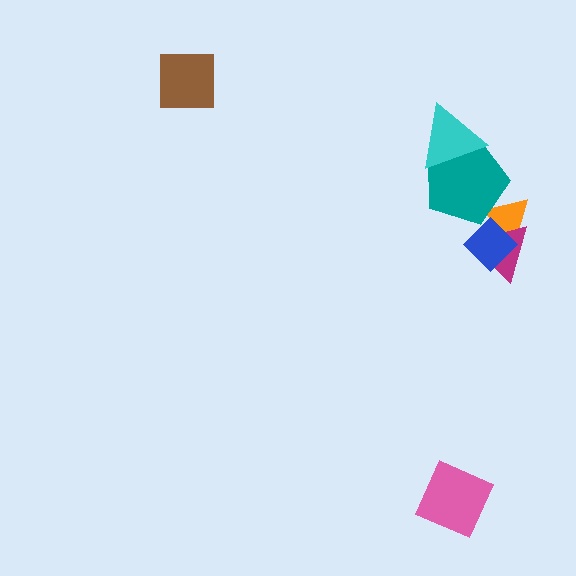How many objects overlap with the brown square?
0 objects overlap with the brown square.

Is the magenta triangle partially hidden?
Yes, it is partially covered by another shape.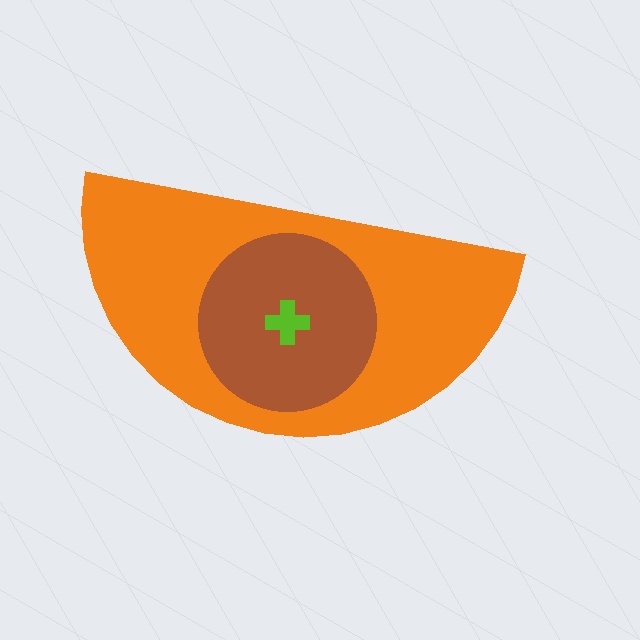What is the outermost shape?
The orange semicircle.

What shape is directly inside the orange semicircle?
The brown circle.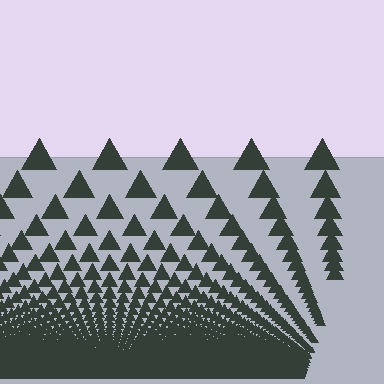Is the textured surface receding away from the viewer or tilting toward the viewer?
The surface appears to tilt toward the viewer. Texture elements get larger and sparser toward the top.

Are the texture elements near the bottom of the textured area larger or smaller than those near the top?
Smaller. The gradient is inverted — elements near the bottom are smaller and denser.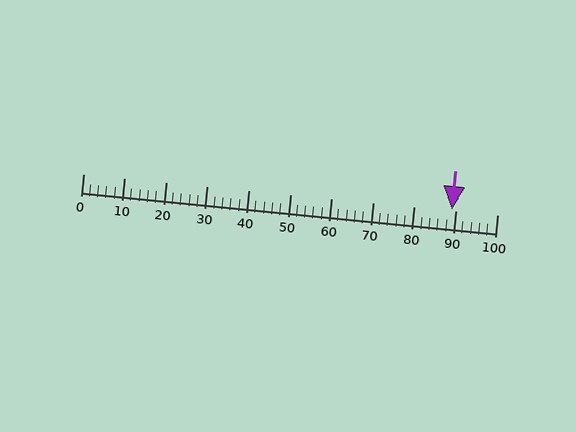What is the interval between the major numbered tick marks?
The major tick marks are spaced 10 units apart.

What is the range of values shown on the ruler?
The ruler shows values from 0 to 100.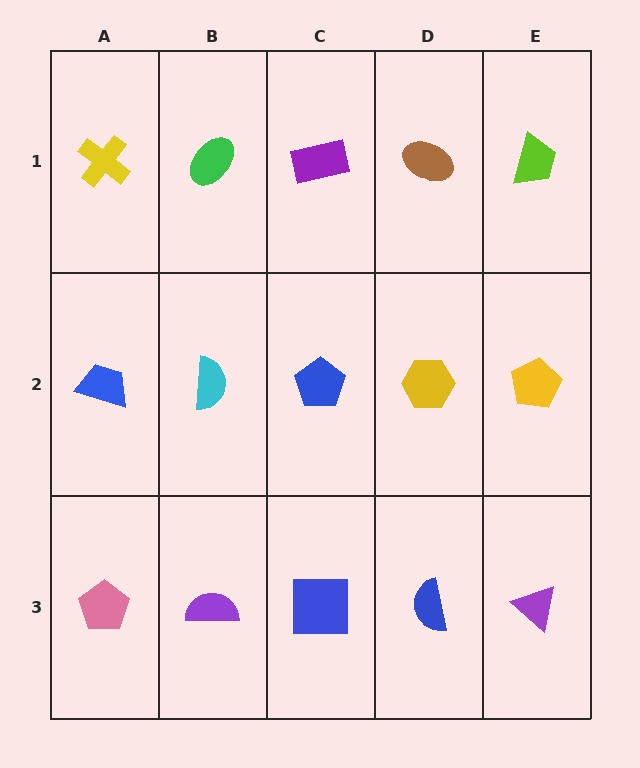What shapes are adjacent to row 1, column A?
A blue trapezoid (row 2, column A), a green ellipse (row 1, column B).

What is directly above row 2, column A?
A yellow cross.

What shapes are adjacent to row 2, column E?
A lime trapezoid (row 1, column E), a purple triangle (row 3, column E), a yellow hexagon (row 2, column D).